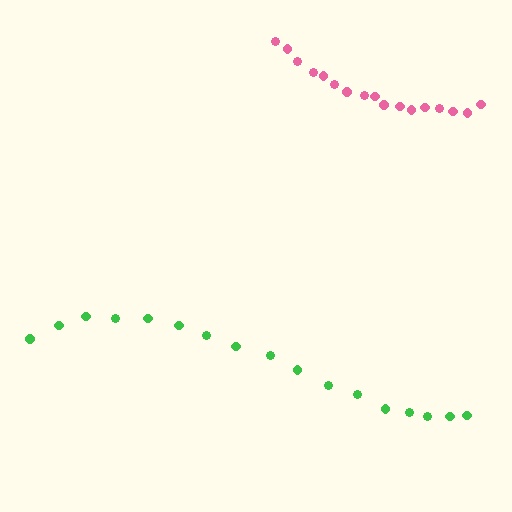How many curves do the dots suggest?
There are 2 distinct paths.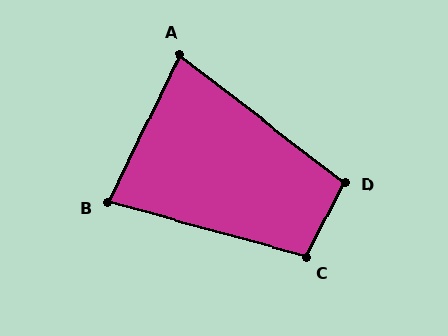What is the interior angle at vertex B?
Approximately 79 degrees (acute).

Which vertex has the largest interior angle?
C, at approximately 102 degrees.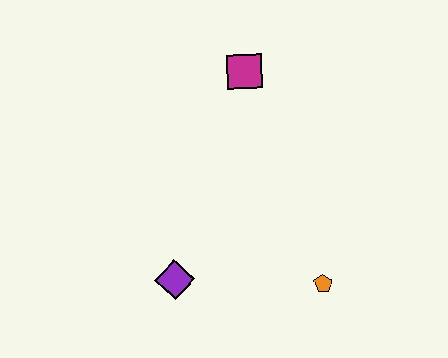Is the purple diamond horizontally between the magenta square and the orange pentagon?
No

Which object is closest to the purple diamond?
The orange pentagon is closest to the purple diamond.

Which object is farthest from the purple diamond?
The magenta square is farthest from the purple diamond.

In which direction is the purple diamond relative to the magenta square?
The purple diamond is below the magenta square.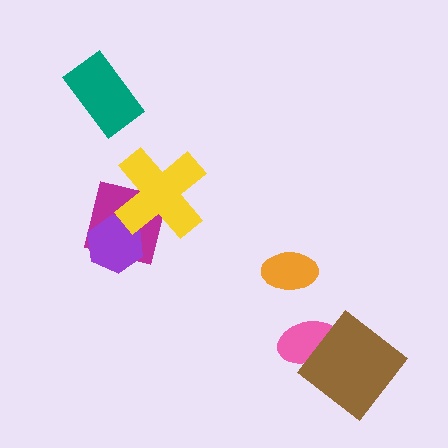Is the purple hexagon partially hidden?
Yes, it is partially covered by another shape.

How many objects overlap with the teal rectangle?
0 objects overlap with the teal rectangle.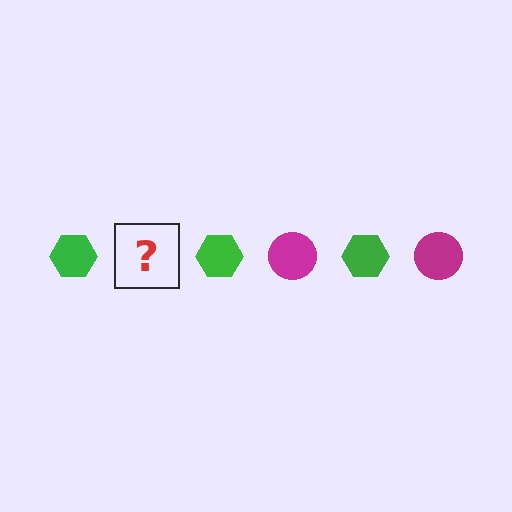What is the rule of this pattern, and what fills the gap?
The rule is that the pattern alternates between green hexagon and magenta circle. The gap should be filled with a magenta circle.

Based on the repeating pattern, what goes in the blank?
The blank should be a magenta circle.